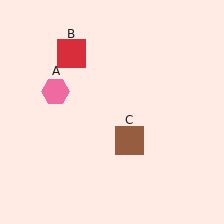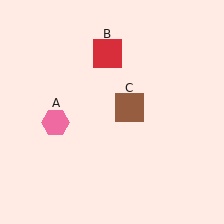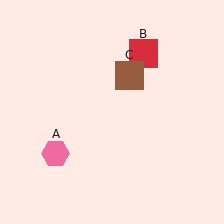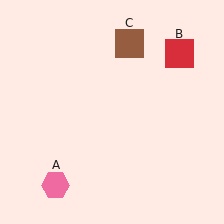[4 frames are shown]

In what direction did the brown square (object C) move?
The brown square (object C) moved up.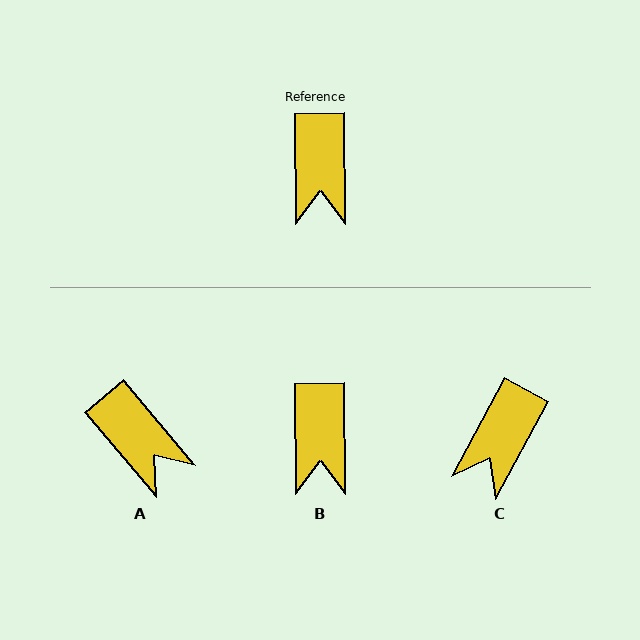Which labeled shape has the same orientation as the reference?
B.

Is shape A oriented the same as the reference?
No, it is off by about 40 degrees.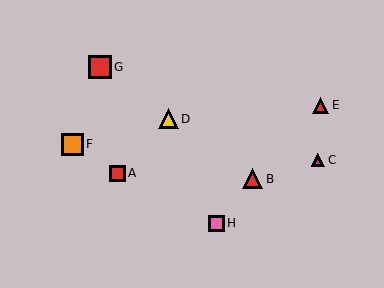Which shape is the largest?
The red square (labeled G) is the largest.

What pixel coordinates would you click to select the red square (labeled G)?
Click at (100, 67) to select the red square G.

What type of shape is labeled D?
Shape D is a yellow triangle.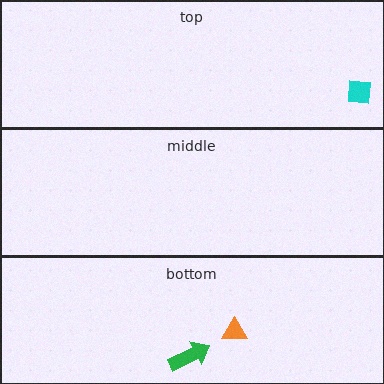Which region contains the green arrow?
The bottom region.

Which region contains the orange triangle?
The bottom region.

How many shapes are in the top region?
1.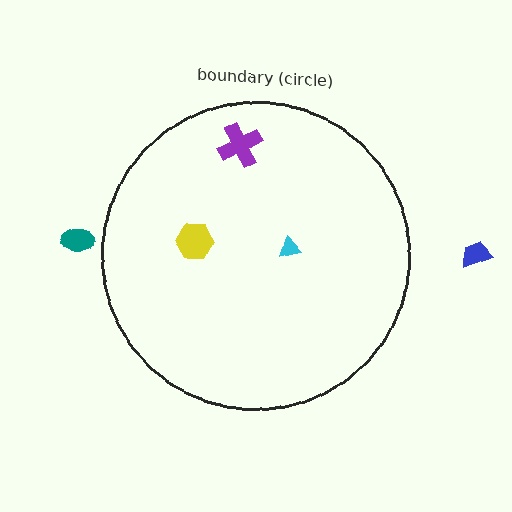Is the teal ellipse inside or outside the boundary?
Outside.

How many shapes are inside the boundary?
3 inside, 2 outside.